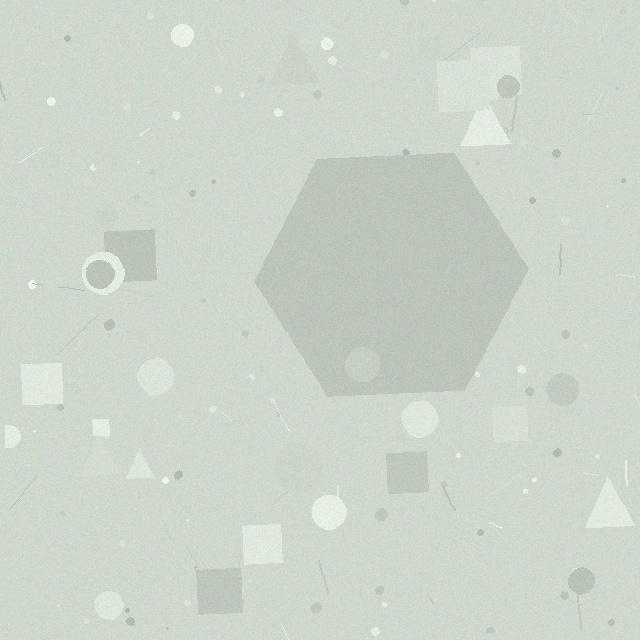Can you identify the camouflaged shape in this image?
The camouflaged shape is a hexagon.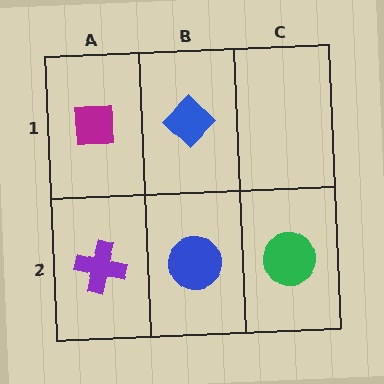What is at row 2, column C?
A green circle.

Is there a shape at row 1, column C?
No, that cell is empty.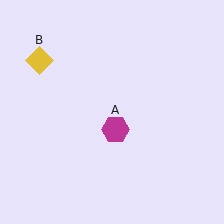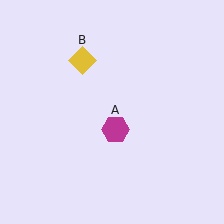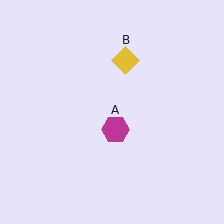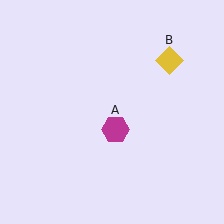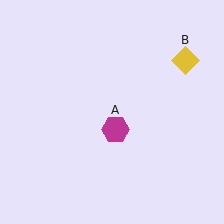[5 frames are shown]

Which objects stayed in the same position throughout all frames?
Magenta hexagon (object A) remained stationary.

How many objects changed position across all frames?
1 object changed position: yellow diamond (object B).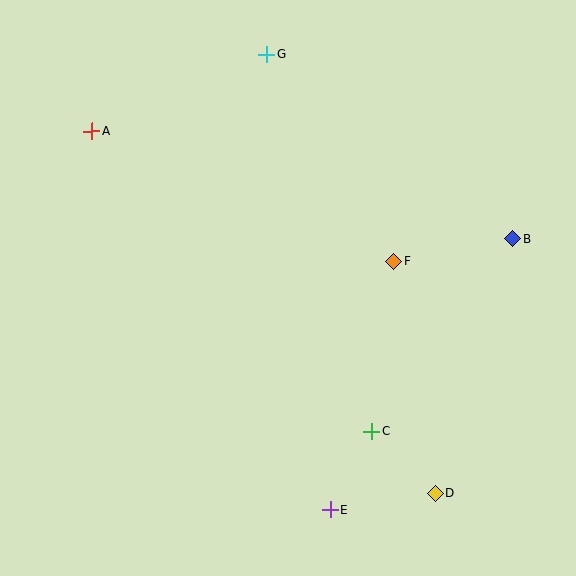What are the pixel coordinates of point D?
Point D is at (435, 493).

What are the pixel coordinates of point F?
Point F is at (393, 261).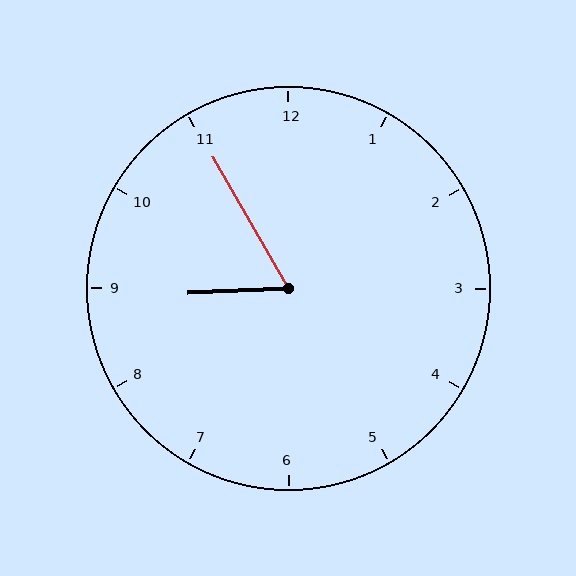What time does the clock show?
8:55.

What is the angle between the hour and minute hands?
Approximately 62 degrees.